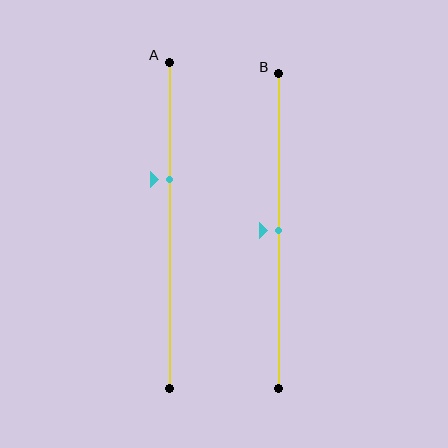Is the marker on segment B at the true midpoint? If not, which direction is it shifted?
Yes, the marker on segment B is at the true midpoint.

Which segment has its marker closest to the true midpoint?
Segment B has its marker closest to the true midpoint.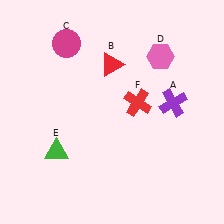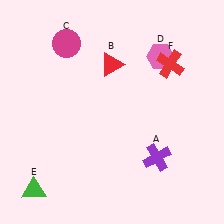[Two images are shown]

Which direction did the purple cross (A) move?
The purple cross (A) moved down.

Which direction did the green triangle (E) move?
The green triangle (E) moved down.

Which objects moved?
The objects that moved are: the purple cross (A), the green triangle (E), the red cross (F).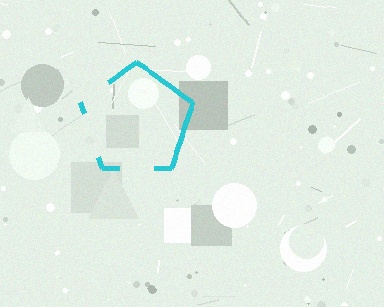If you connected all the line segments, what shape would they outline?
They would outline a pentagon.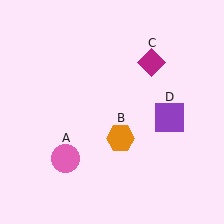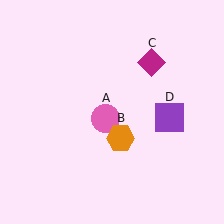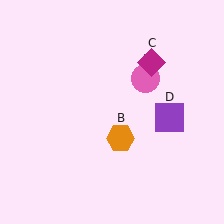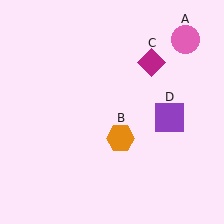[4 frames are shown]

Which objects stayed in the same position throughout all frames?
Orange hexagon (object B) and magenta diamond (object C) and purple square (object D) remained stationary.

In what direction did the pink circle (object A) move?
The pink circle (object A) moved up and to the right.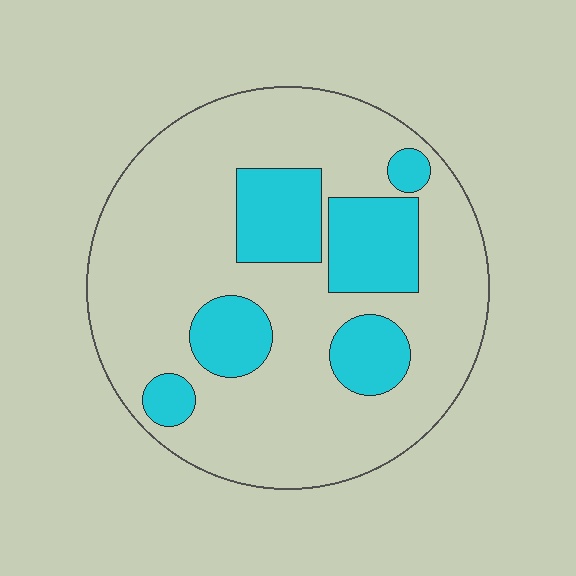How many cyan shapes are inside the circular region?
6.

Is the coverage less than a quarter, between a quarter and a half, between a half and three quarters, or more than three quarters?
Less than a quarter.